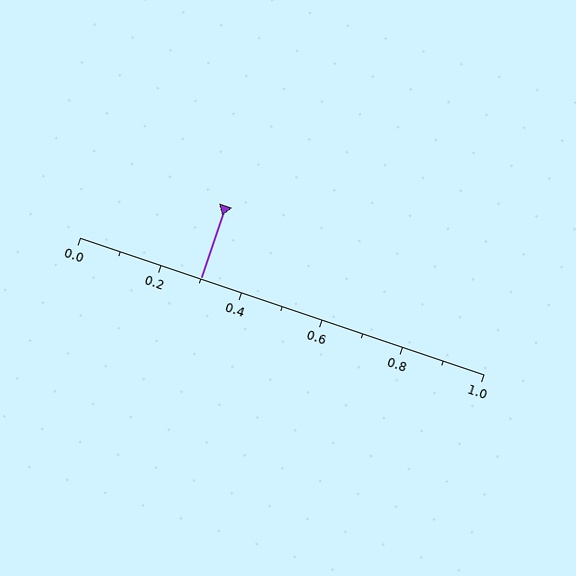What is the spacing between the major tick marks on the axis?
The major ticks are spaced 0.2 apart.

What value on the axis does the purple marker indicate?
The marker indicates approximately 0.3.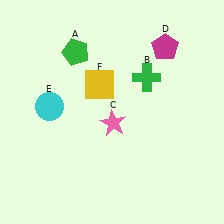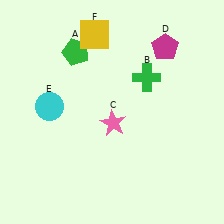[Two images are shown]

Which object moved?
The yellow square (F) moved up.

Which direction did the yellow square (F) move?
The yellow square (F) moved up.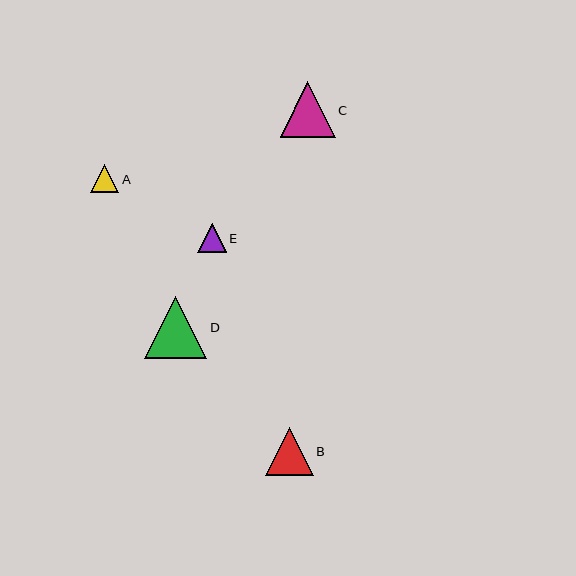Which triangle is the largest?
Triangle D is the largest with a size of approximately 62 pixels.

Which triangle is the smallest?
Triangle A is the smallest with a size of approximately 28 pixels.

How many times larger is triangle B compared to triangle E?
Triangle B is approximately 1.7 times the size of triangle E.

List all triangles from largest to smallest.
From largest to smallest: D, C, B, E, A.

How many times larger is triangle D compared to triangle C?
Triangle D is approximately 1.1 times the size of triangle C.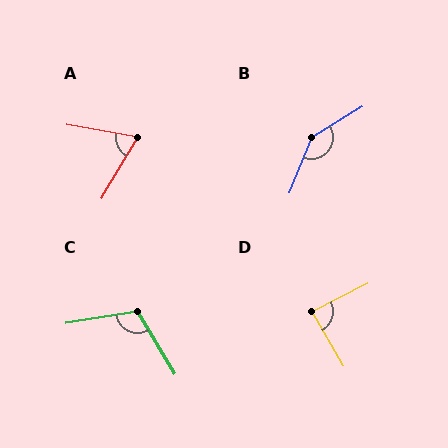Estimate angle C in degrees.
Approximately 112 degrees.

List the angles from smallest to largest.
A (70°), D (87°), C (112°), B (144°).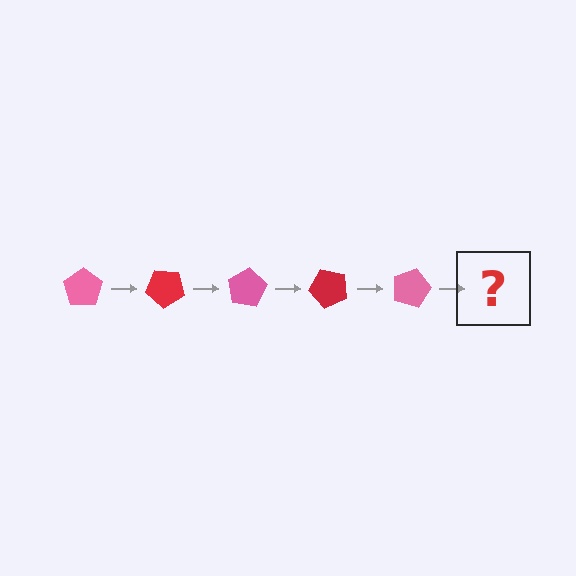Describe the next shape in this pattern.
It should be a red pentagon, rotated 200 degrees from the start.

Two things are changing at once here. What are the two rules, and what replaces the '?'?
The two rules are that it rotates 40 degrees each step and the color cycles through pink and red. The '?' should be a red pentagon, rotated 200 degrees from the start.